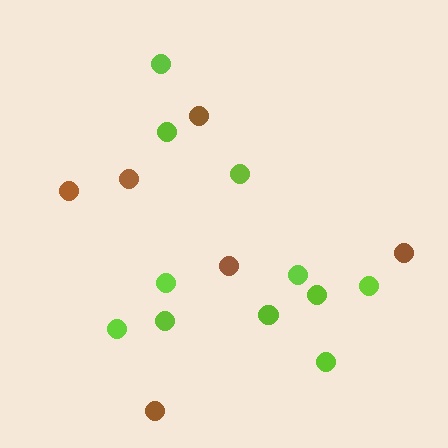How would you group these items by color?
There are 2 groups: one group of brown circles (6) and one group of lime circles (11).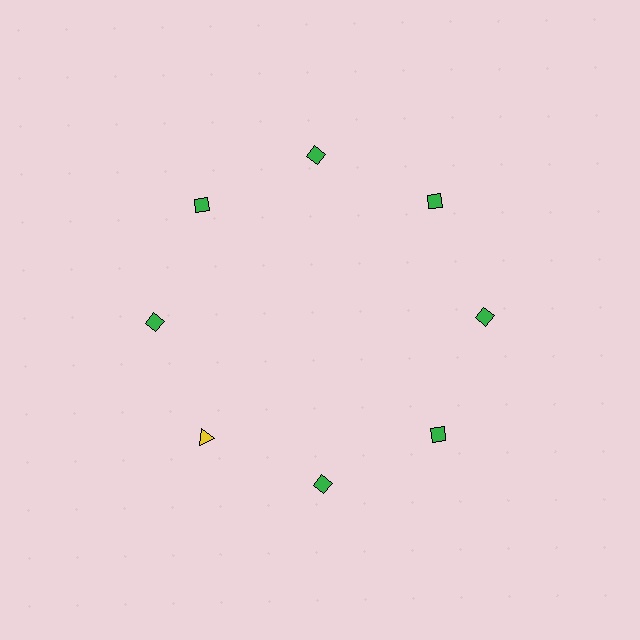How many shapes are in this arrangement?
There are 8 shapes arranged in a ring pattern.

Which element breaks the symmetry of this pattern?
The yellow triangle at roughly the 8 o'clock position breaks the symmetry. All other shapes are green diamonds.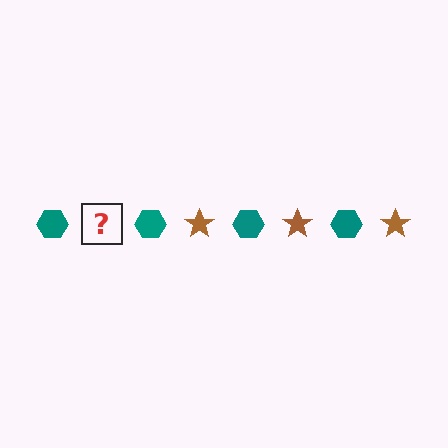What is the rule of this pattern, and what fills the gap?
The rule is that the pattern alternates between teal hexagon and brown star. The gap should be filled with a brown star.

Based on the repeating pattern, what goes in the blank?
The blank should be a brown star.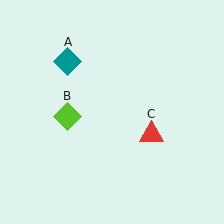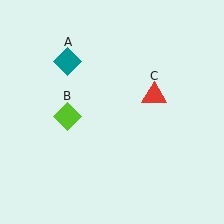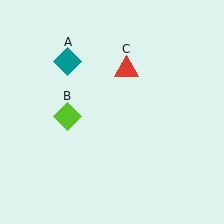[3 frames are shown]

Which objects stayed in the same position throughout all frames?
Teal diamond (object A) and lime diamond (object B) remained stationary.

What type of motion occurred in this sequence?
The red triangle (object C) rotated counterclockwise around the center of the scene.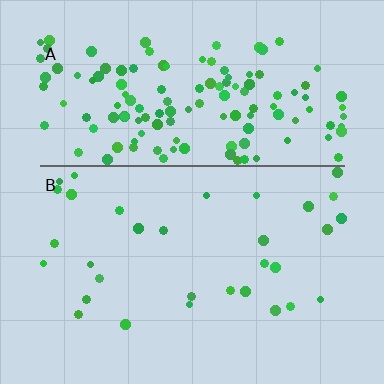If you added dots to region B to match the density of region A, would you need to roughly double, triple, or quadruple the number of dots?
Approximately quadruple.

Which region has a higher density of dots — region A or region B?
A (the top).